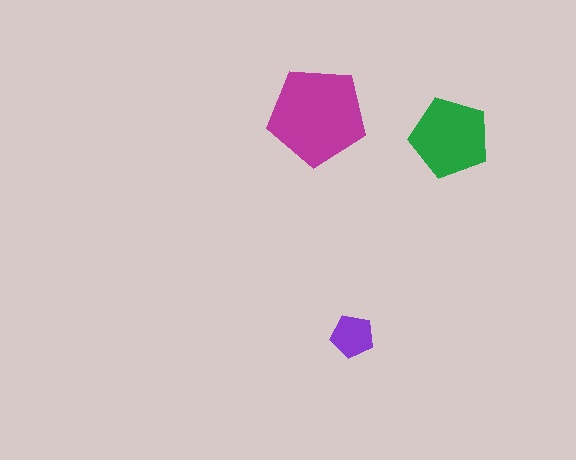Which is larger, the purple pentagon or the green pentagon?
The green one.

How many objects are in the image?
There are 3 objects in the image.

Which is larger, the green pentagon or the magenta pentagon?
The magenta one.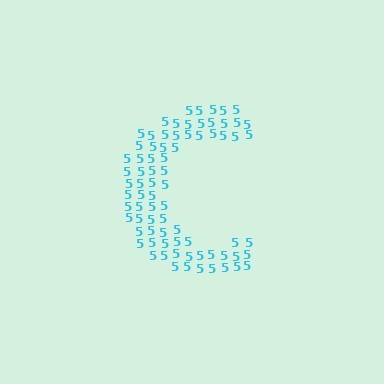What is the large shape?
The large shape is the letter C.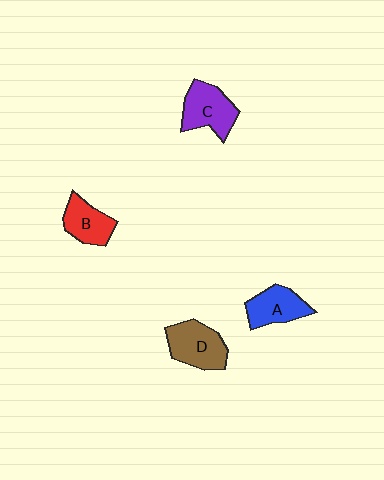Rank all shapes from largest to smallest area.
From largest to smallest: D (brown), C (purple), A (blue), B (red).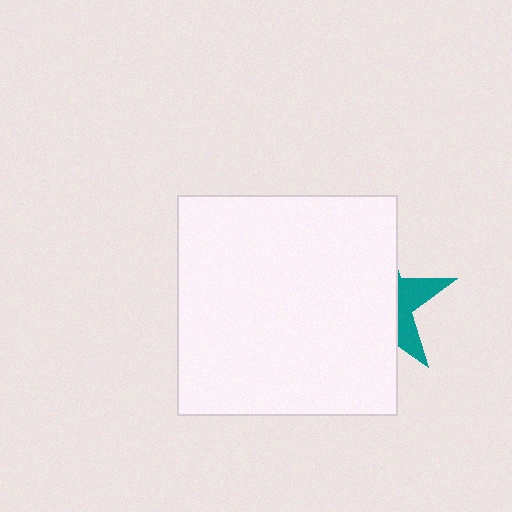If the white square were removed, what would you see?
You would see the complete teal star.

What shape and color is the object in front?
The object in front is a white square.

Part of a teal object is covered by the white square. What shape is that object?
It is a star.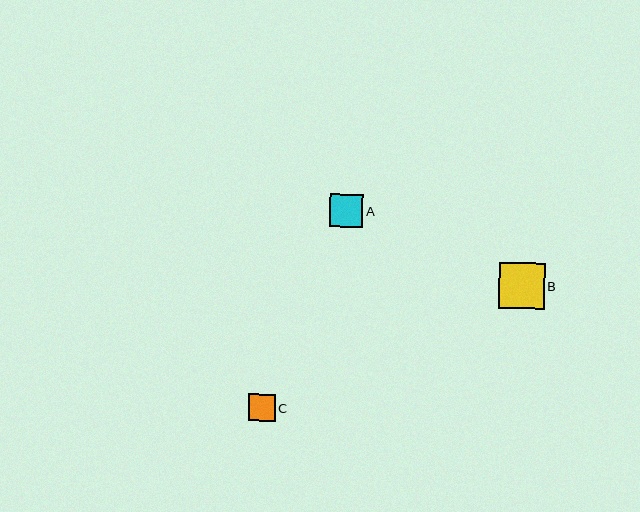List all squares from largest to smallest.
From largest to smallest: B, A, C.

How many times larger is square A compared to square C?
Square A is approximately 1.3 times the size of square C.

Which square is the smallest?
Square C is the smallest with a size of approximately 26 pixels.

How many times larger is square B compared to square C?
Square B is approximately 1.7 times the size of square C.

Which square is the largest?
Square B is the largest with a size of approximately 46 pixels.